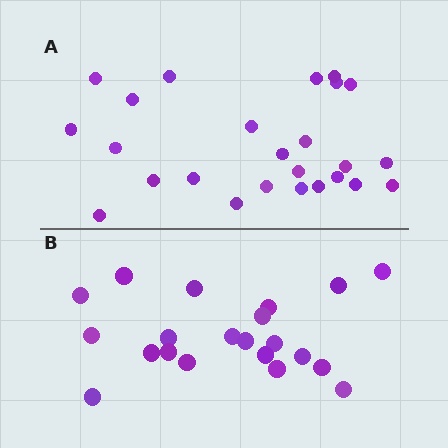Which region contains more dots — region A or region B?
Region A (the top region) has more dots.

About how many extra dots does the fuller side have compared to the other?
Region A has about 4 more dots than region B.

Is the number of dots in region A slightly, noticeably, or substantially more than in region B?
Region A has only slightly more — the two regions are fairly close. The ratio is roughly 1.2 to 1.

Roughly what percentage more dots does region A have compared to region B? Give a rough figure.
About 20% more.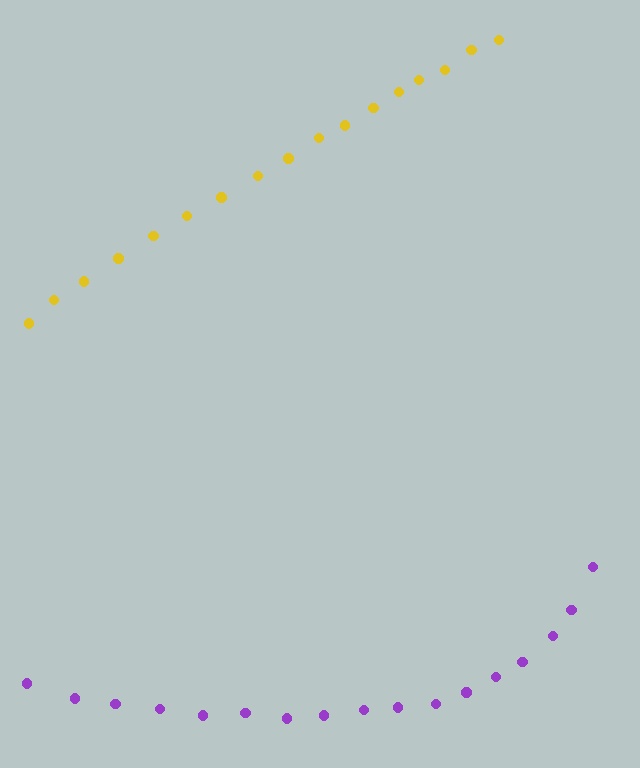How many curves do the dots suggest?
There are 2 distinct paths.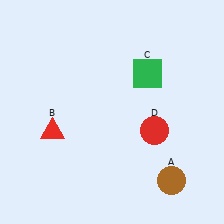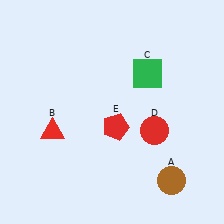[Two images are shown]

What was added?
A red pentagon (E) was added in Image 2.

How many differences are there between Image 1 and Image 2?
There is 1 difference between the two images.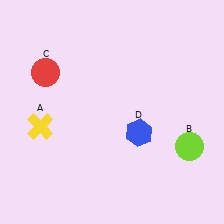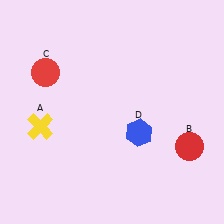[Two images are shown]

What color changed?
The circle (B) changed from lime in Image 1 to red in Image 2.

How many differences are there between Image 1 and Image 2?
There is 1 difference between the two images.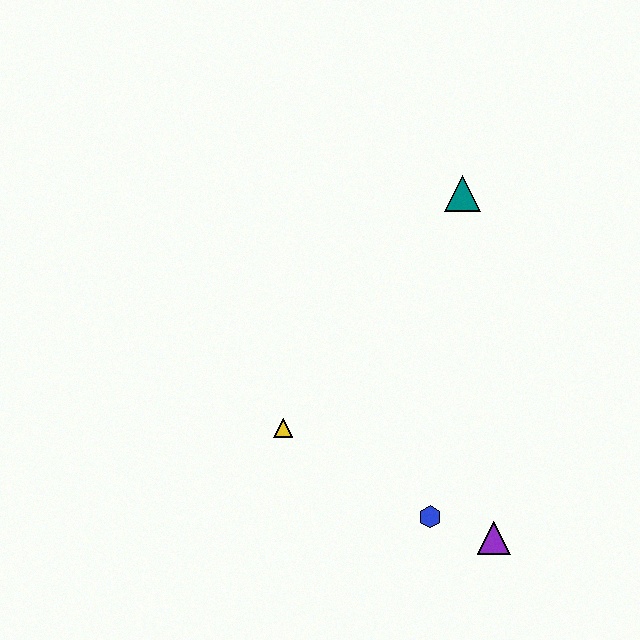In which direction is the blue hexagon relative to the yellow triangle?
The blue hexagon is to the right of the yellow triangle.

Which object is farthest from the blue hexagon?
The teal triangle is farthest from the blue hexagon.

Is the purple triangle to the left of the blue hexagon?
No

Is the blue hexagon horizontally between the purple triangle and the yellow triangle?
Yes